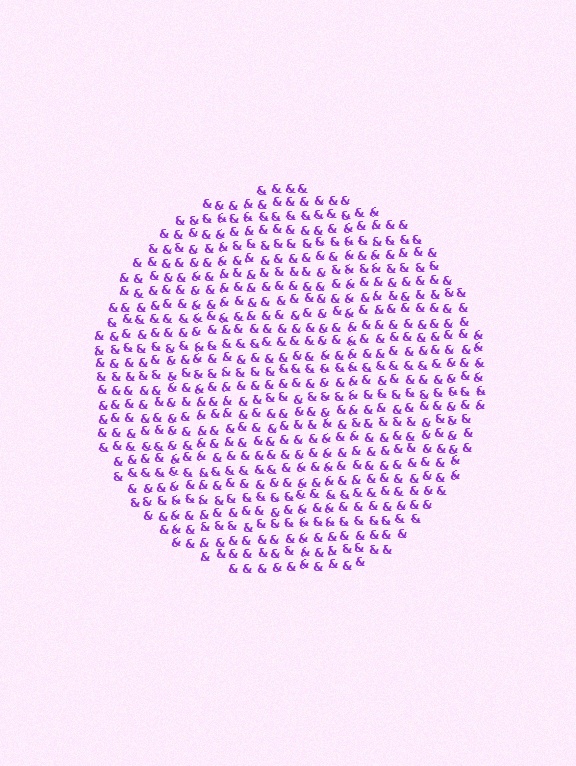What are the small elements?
The small elements are ampersands.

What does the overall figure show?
The overall figure shows a circle.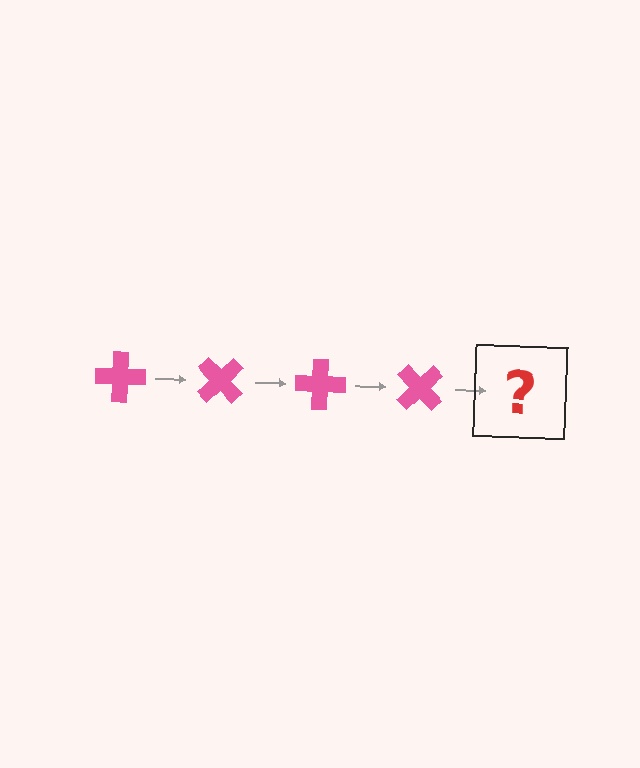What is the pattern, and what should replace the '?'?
The pattern is that the cross rotates 45 degrees each step. The '?' should be a pink cross rotated 180 degrees.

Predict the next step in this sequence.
The next step is a pink cross rotated 180 degrees.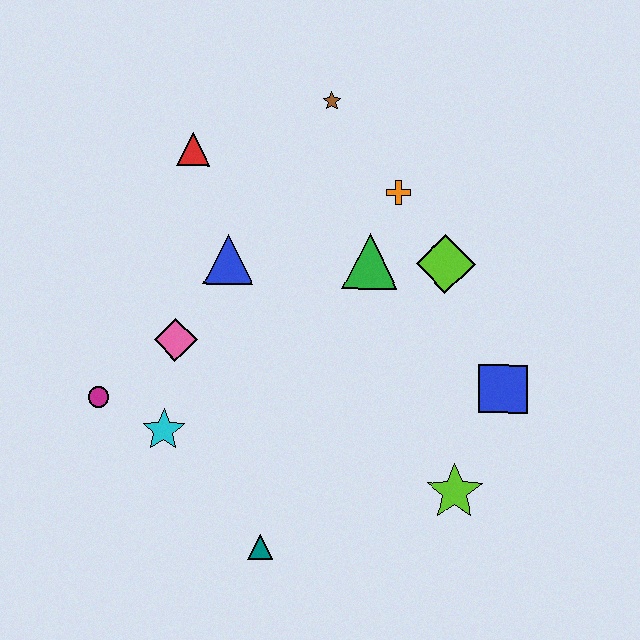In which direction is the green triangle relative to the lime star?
The green triangle is above the lime star.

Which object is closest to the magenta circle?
The cyan star is closest to the magenta circle.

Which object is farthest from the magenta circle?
The blue square is farthest from the magenta circle.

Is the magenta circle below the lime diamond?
Yes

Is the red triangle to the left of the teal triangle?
Yes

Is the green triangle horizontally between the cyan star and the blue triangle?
No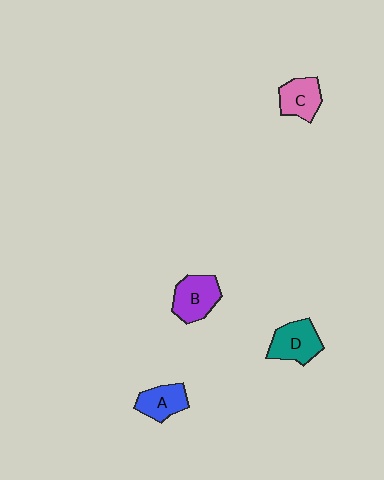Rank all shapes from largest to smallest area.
From largest to smallest: B (purple), D (teal), C (pink), A (blue).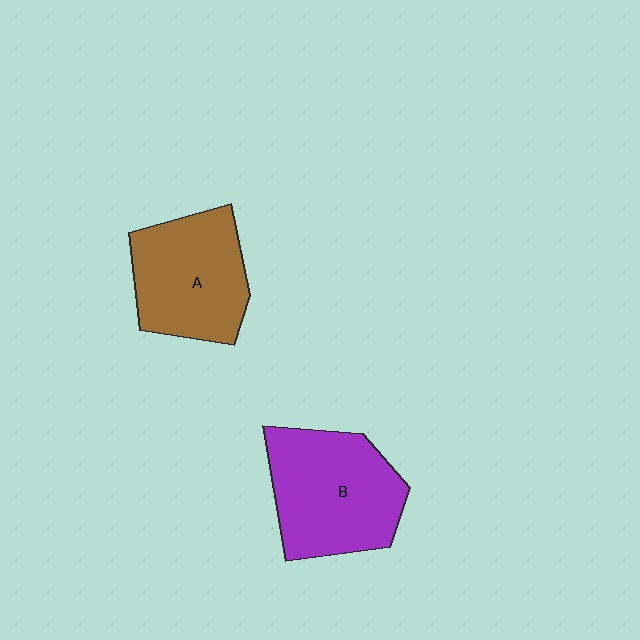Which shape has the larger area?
Shape B (purple).